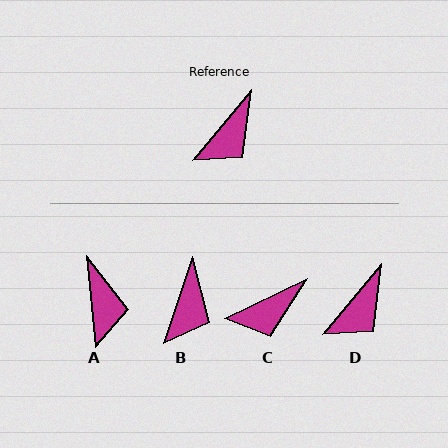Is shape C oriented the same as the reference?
No, it is off by about 25 degrees.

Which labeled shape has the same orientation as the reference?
D.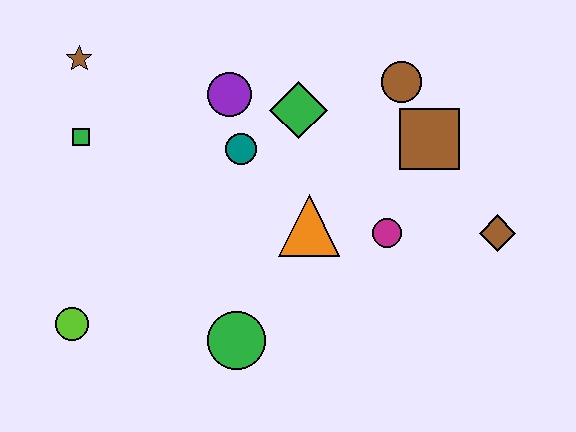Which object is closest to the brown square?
The brown circle is closest to the brown square.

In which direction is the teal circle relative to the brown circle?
The teal circle is to the left of the brown circle.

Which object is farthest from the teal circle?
The brown diamond is farthest from the teal circle.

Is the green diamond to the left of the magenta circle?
Yes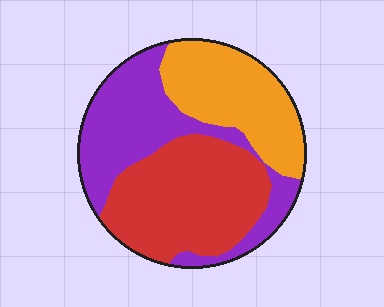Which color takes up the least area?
Orange, at roughly 30%.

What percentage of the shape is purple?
Purple takes up between a quarter and a half of the shape.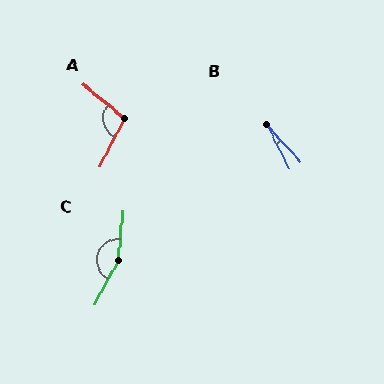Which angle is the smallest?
B, at approximately 16 degrees.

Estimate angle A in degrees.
Approximately 102 degrees.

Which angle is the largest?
C, at approximately 158 degrees.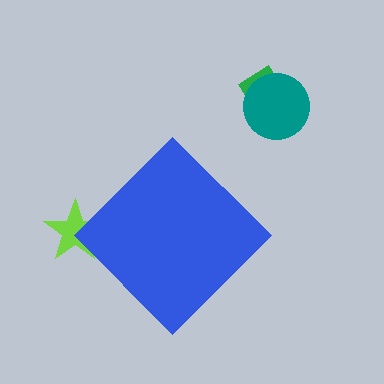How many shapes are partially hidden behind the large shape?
1 shape is partially hidden.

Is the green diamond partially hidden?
No, the green diamond is fully visible.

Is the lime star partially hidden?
Yes, the lime star is partially hidden behind the blue diamond.